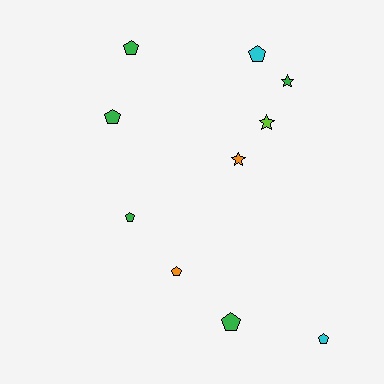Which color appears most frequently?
Green, with 5 objects.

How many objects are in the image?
There are 10 objects.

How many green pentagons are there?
There are 4 green pentagons.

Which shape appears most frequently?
Pentagon, with 7 objects.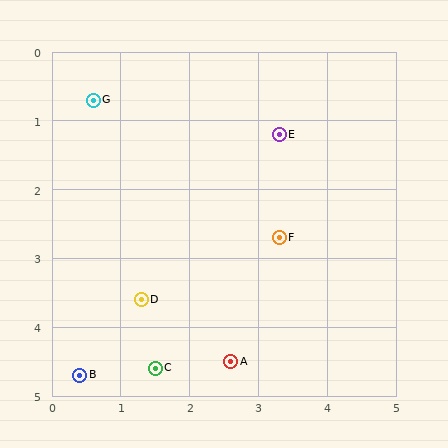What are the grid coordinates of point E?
Point E is at approximately (3.3, 1.2).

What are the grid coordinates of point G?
Point G is at approximately (0.6, 0.7).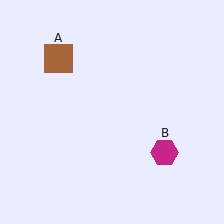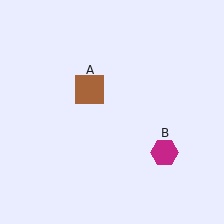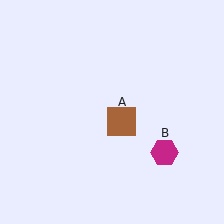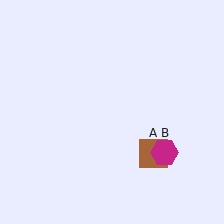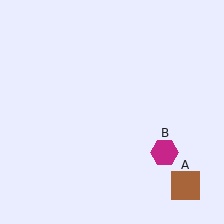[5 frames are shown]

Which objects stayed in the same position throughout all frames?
Magenta hexagon (object B) remained stationary.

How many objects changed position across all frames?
1 object changed position: brown square (object A).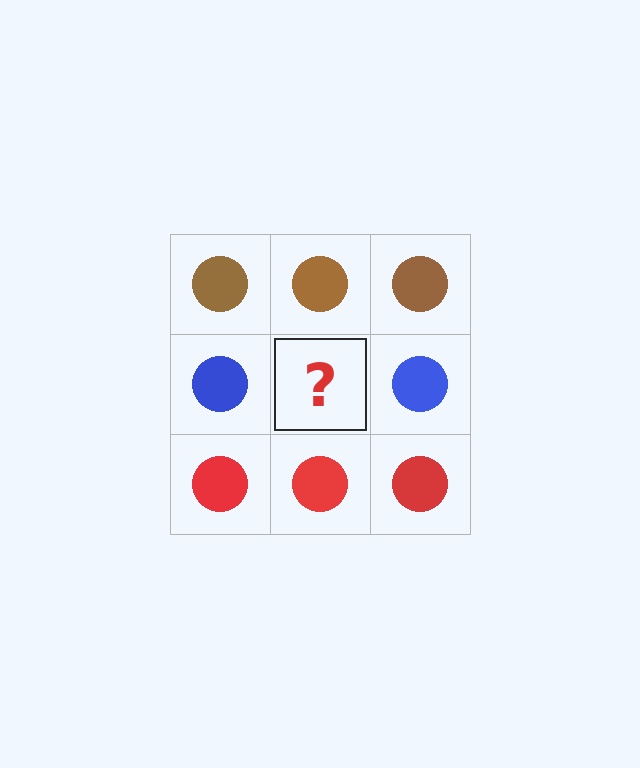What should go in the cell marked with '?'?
The missing cell should contain a blue circle.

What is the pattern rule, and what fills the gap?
The rule is that each row has a consistent color. The gap should be filled with a blue circle.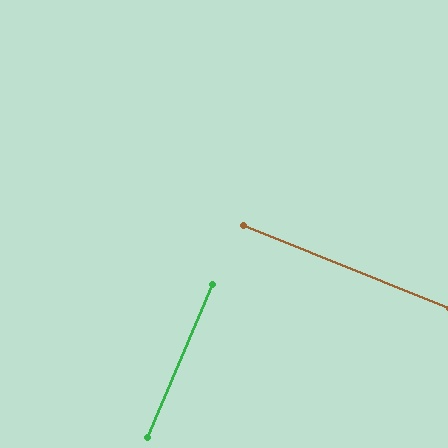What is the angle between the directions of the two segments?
Approximately 89 degrees.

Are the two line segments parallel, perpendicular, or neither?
Perpendicular — they meet at approximately 89°.